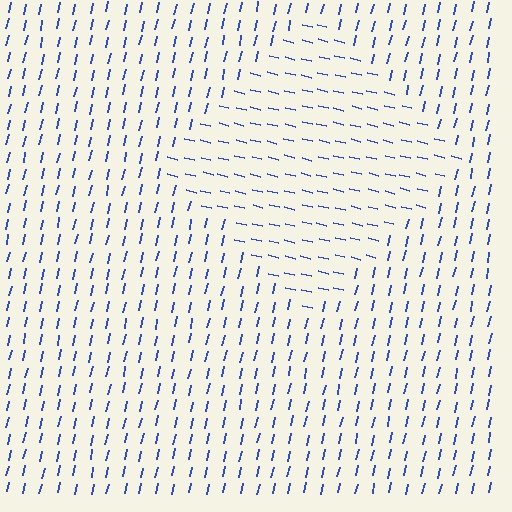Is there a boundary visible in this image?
Yes, there is a texture boundary formed by a change in line orientation.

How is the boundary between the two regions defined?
The boundary is defined purely by a change in line orientation (approximately 89 degrees difference). All lines are the same color and thickness.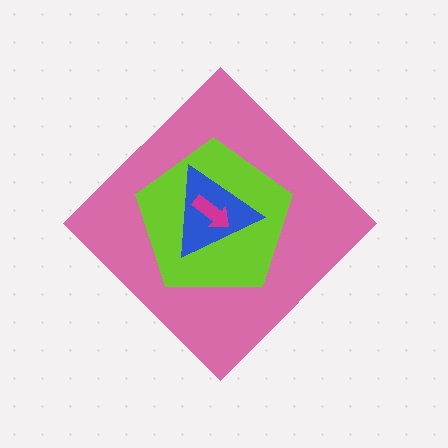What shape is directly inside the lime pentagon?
The blue triangle.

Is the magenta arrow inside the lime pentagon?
Yes.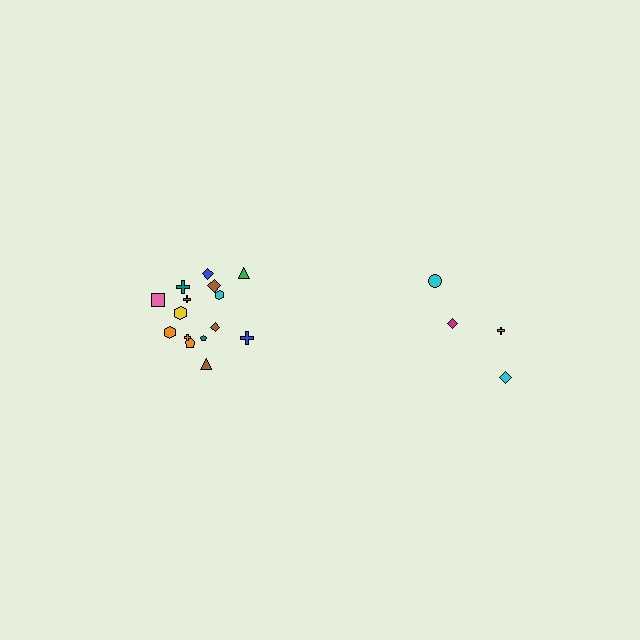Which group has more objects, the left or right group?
The left group.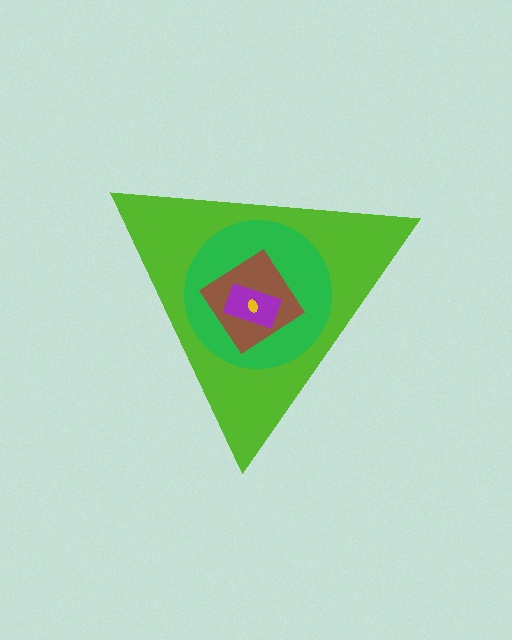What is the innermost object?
The yellow ellipse.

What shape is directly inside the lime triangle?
The green circle.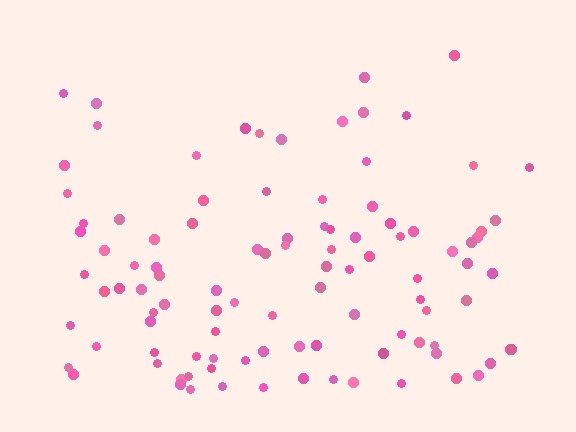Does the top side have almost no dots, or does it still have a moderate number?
Still a moderate number, just noticeably fewer than the bottom.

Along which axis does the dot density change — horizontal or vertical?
Vertical.